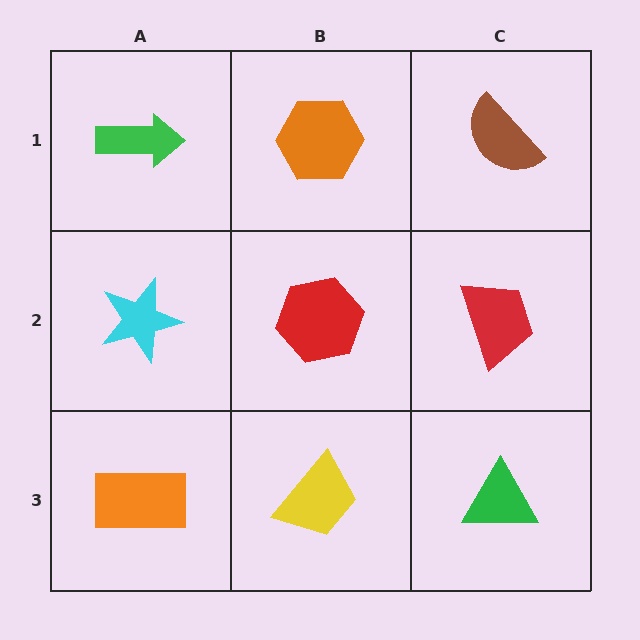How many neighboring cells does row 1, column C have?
2.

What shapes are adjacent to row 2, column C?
A brown semicircle (row 1, column C), a green triangle (row 3, column C), a red hexagon (row 2, column B).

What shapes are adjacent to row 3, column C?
A red trapezoid (row 2, column C), a yellow trapezoid (row 3, column B).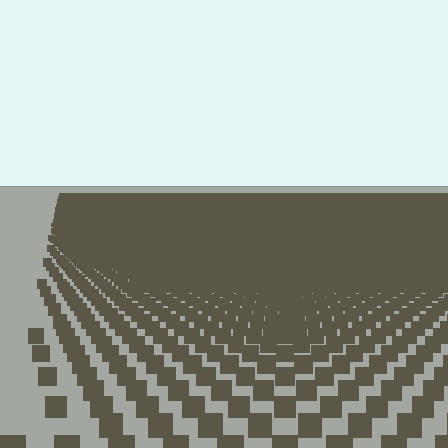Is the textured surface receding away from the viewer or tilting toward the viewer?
The surface is receding away from the viewer. Texture elements get smaller and denser toward the top.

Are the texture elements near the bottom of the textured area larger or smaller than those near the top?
Larger. Near the bottom, elements are closer to the viewer and appear at a bigger on-screen size.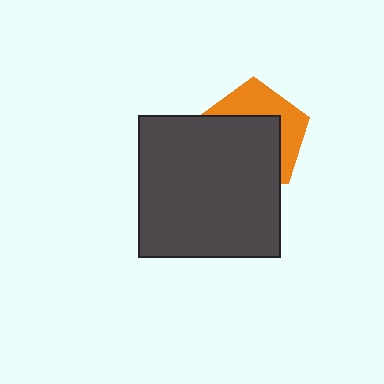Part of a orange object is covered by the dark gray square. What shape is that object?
It is a pentagon.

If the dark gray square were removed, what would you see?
You would see the complete orange pentagon.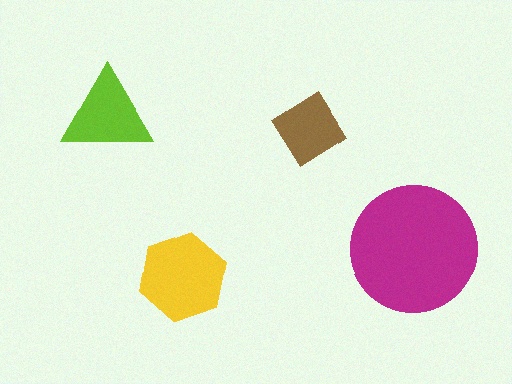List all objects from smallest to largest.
The brown diamond, the lime triangle, the yellow hexagon, the magenta circle.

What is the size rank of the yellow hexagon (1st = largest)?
2nd.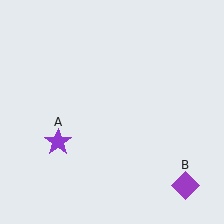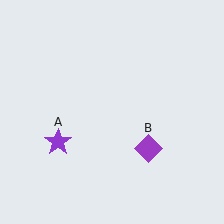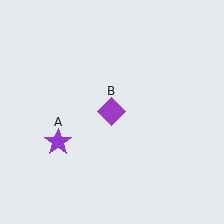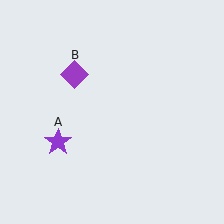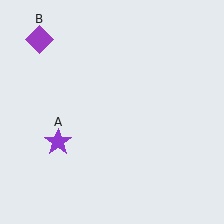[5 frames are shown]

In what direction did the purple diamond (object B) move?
The purple diamond (object B) moved up and to the left.